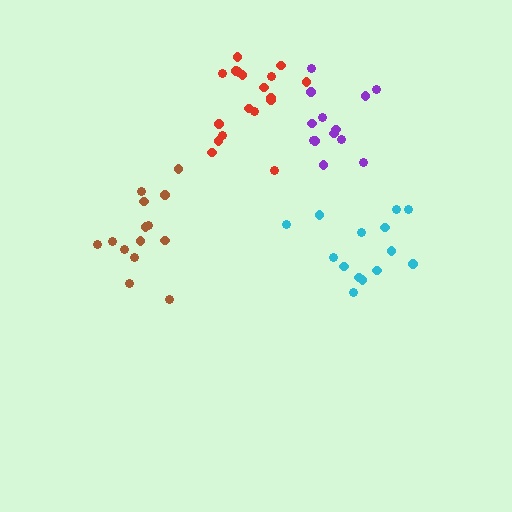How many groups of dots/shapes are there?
There are 4 groups.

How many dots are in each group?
Group 1: 14 dots, Group 2: 18 dots, Group 3: 13 dots, Group 4: 14 dots (59 total).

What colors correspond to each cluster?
The clusters are colored: cyan, red, purple, brown.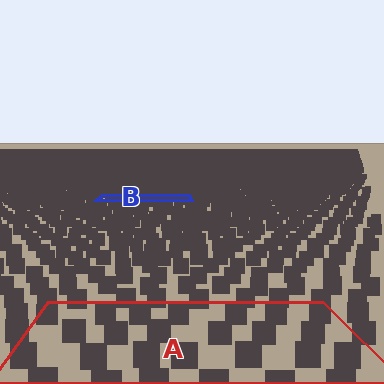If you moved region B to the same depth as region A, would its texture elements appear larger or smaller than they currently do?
They would appear larger. At a closer depth, the same texture elements are projected at a bigger on-screen size.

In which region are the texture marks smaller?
The texture marks are smaller in region B, because it is farther away.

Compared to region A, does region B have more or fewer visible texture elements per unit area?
Region B has more texture elements per unit area — they are packed more densely because it is farther away.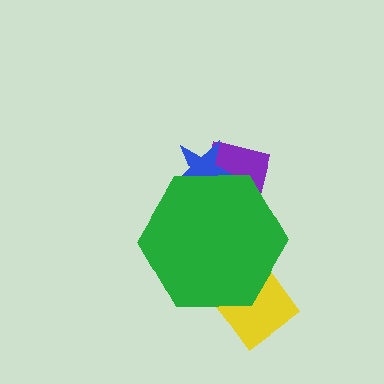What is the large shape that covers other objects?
A green hexagon.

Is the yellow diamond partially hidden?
Yes, the yellow diamond is partially hidden behind the green hexagon.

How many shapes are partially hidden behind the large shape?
3 shapes are partially hidden.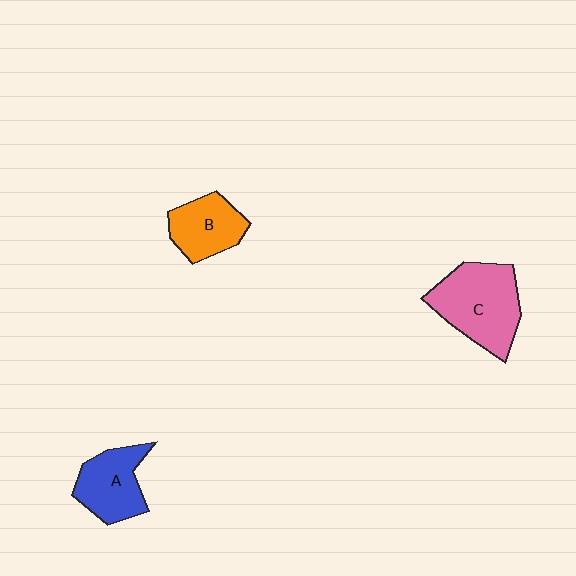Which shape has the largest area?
Shape C (pink).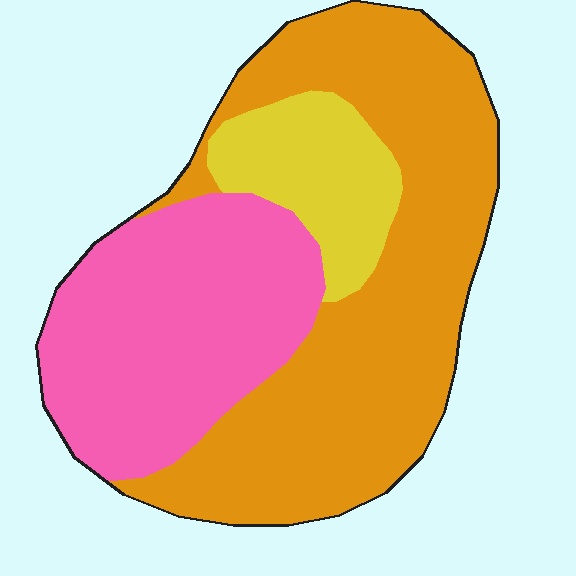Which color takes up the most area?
Orange, at roughly 50%.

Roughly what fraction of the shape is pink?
Pink takes up about one third (1/3) of the shape.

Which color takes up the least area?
Yellow, at roughly 15%.